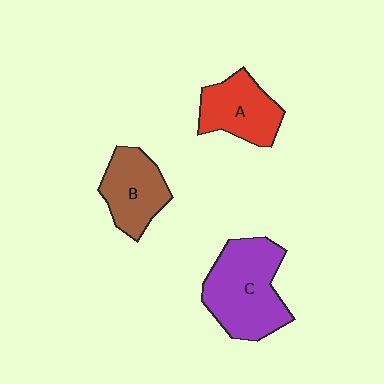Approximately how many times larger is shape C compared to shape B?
Approximately 1.6 times.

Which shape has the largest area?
Shape C (purple).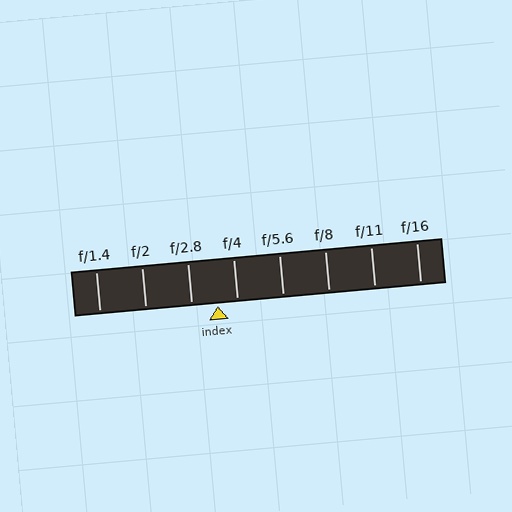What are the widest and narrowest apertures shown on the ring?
The widest aperture shown is f/1.4 and the narrowest is f/16.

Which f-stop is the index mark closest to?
The index mark is closest to f/4.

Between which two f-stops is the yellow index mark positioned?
The index mark is between f/2.8 and f/4.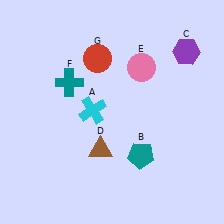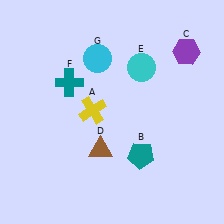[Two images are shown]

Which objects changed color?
A changed from cyan to yellow. E changed from pink to cyan. G changed from red to cyan.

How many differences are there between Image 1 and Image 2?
There are 3 differences between the two images.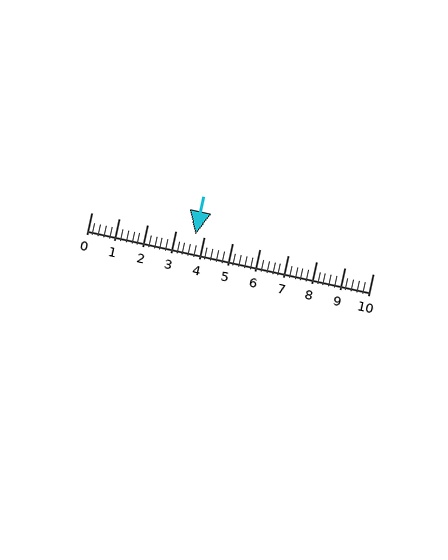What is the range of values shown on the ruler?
The ruler shows values from 0 to 10.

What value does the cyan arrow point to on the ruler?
The cyan arrow points to approximately 3.7.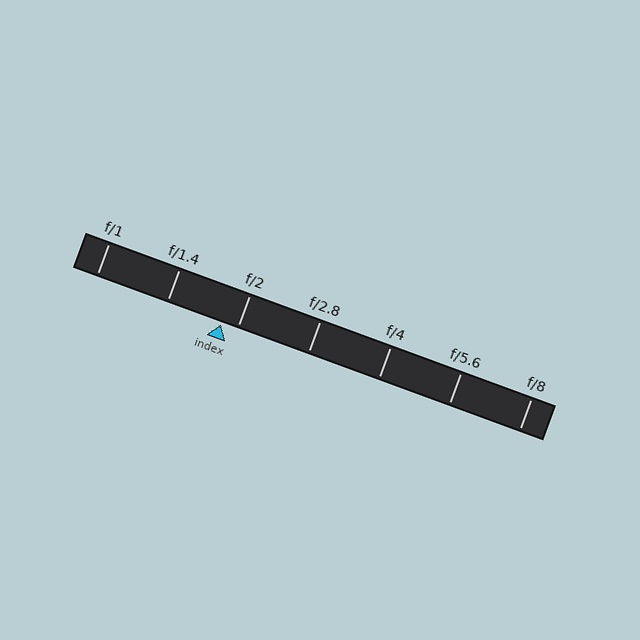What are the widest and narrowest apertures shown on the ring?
The widest aperture shown is f/1 and the narrowest is f/8.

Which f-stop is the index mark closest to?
The index mark is closest to f/2.